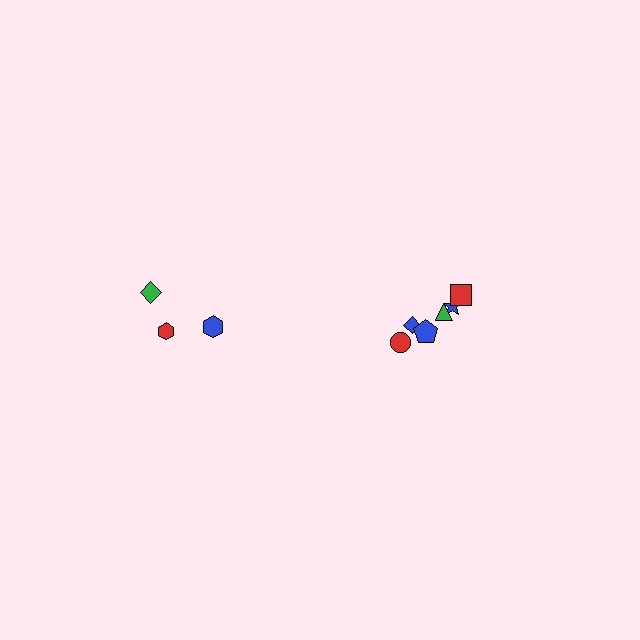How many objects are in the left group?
There are 3 objects.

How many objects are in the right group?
There are 6 objects.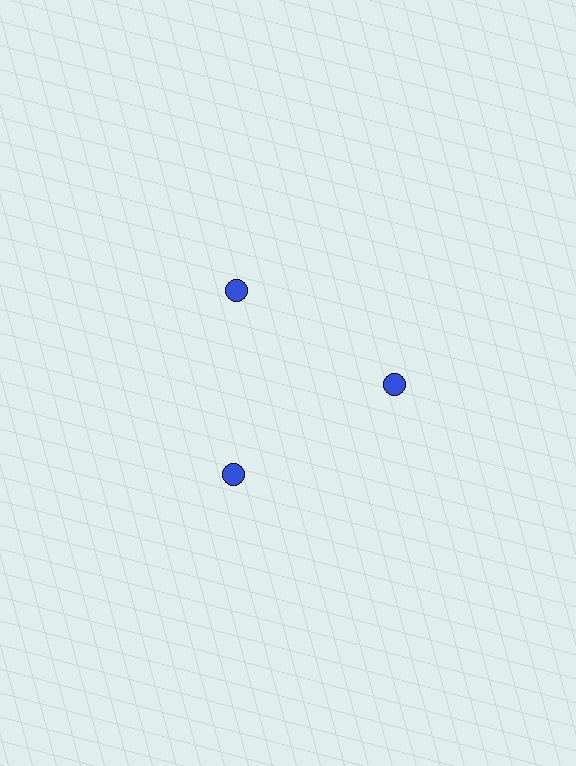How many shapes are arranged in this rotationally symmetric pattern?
There are 3 shapes, arranged in 3 groups of 1.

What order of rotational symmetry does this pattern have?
This pattern has 3-fold rotational symmetry.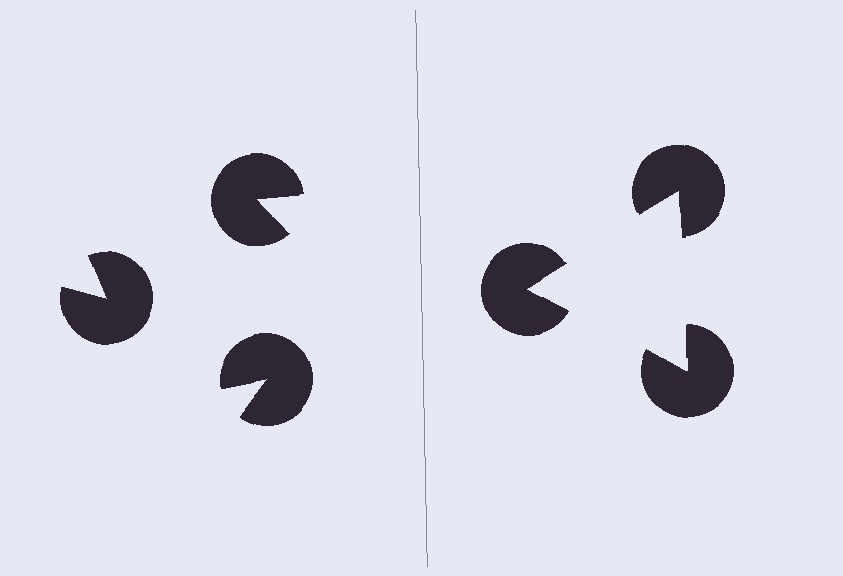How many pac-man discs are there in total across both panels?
6 — 3 on each side.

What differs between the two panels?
The pac-man discs are positioned identically on both sides; only the wedge orientations differ. On the right they align to a triangle; on the left they are misaligned.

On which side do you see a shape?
An illusory triangle appears on the right side. On the left side the wedge cuts are rotated, so no coherent shape forms.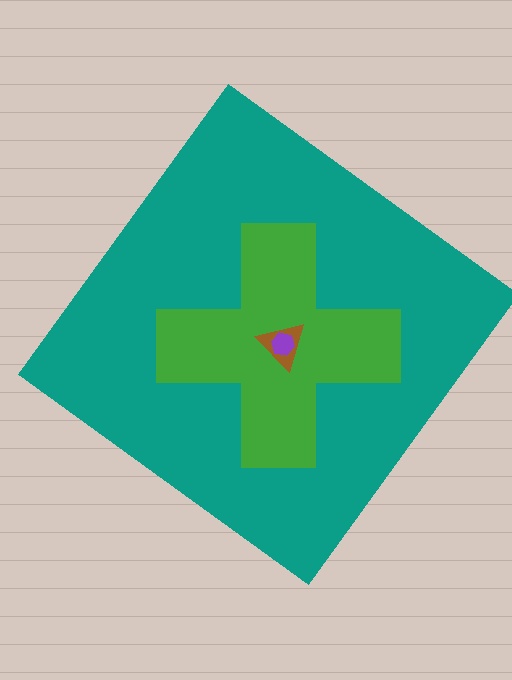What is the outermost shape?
The teal diamond.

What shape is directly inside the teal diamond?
The green cross.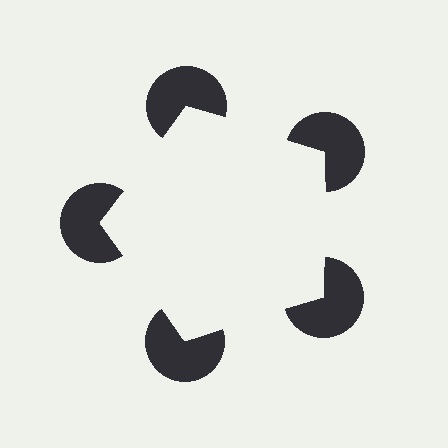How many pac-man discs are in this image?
There are 5 — one at each vertex of the illusory pentagon.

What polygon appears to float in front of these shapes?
An illusory pentagon — its edges are inferred from the aligned wedge cuts in the pac-man discs, not physically drawn.